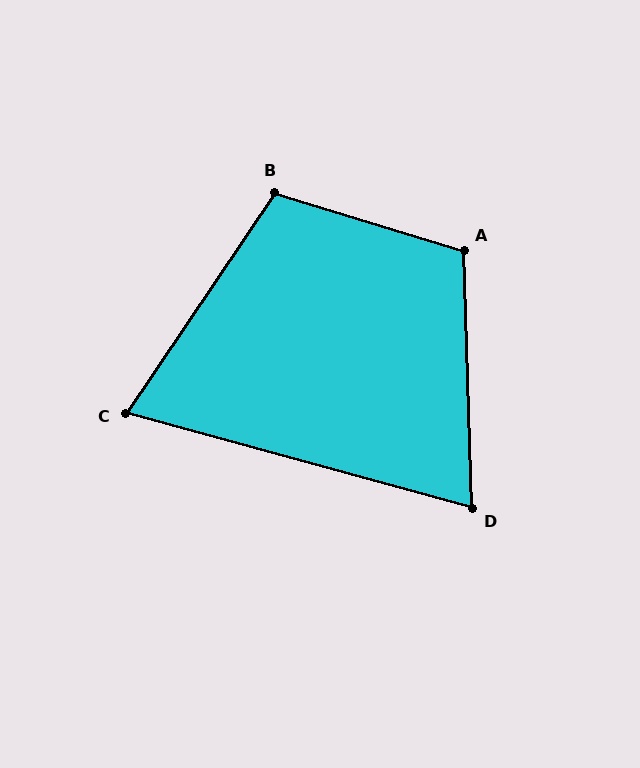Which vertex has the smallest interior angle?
C, at approximately 71 degrees.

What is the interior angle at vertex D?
Approximately 73 degrees (acute).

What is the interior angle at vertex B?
Approximately 107 degrees (obtuse).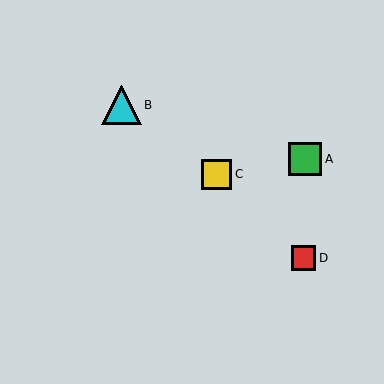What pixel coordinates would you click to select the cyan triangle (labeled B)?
Click at (122, 105) to select the cyan triangle B.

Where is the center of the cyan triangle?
The center of the cyan triangle is at (122, 105).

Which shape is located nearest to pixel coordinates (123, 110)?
The cyan triangle (labeled B) at (122, 105) is nearest to that location.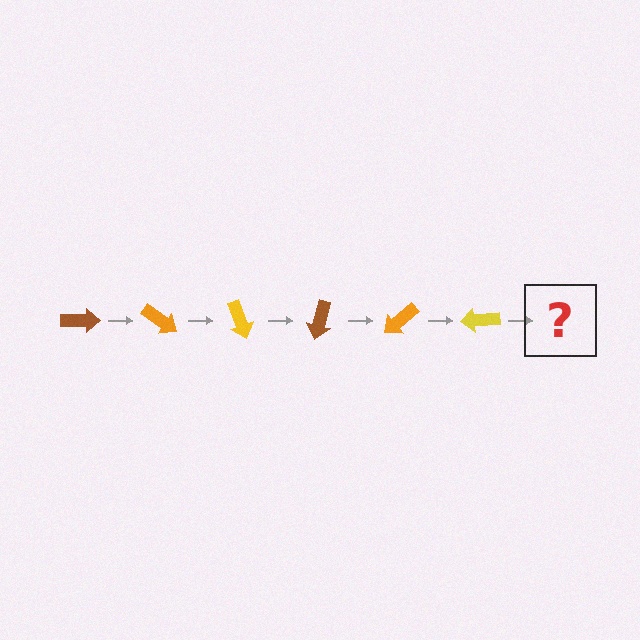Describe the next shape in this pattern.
It should be a brown arrow, rotated 210 degrees from the start.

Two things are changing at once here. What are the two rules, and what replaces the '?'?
The two rules are that it rotates 35 degrees each step and the color cycles through brown, orange, and yellow. The '?' should be a brown arrow, rotated 210 degrees from the start.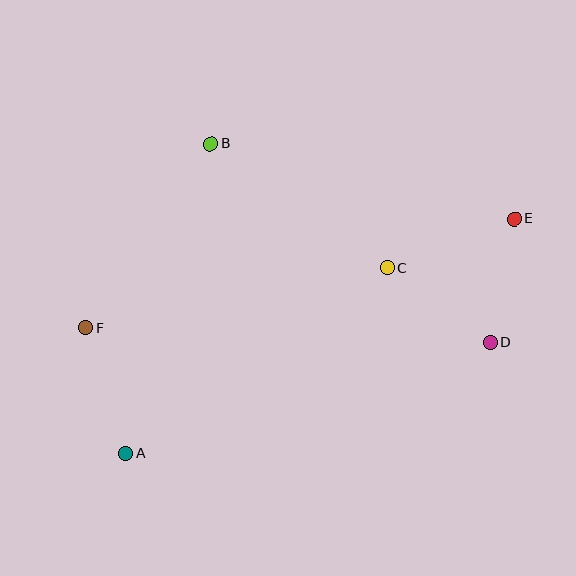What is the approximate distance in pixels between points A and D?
The distance between A and D is approximately 382 pixels.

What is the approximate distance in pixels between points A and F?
The distance between A and F is approximately 131 pixels.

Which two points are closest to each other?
Points D and E are closest to each other.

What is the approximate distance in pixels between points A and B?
The distance between A and B is approximately 321 pixels.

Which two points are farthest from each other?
Points A and E are farthest from each other.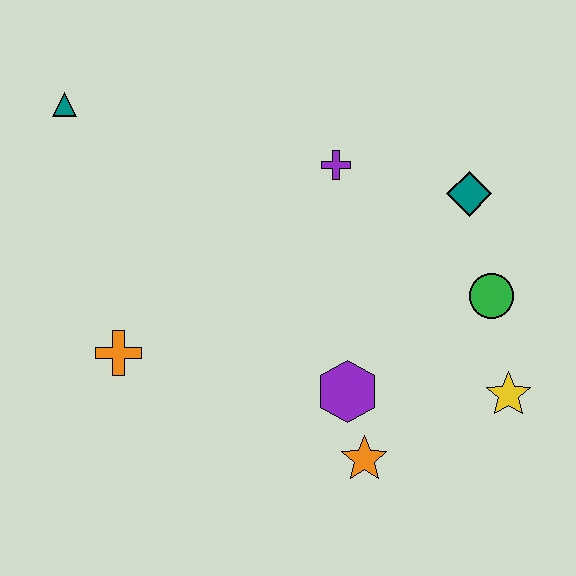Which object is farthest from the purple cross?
The orange star is farthest from the purple cross.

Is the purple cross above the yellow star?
Yes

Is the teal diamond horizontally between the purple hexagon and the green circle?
Yes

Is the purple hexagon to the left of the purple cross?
No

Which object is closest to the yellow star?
The green circle is closest to the yellow star.